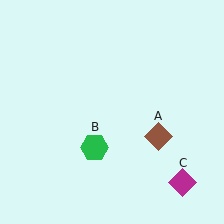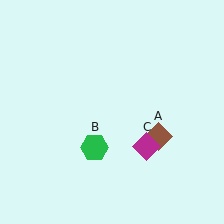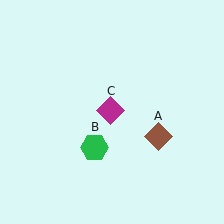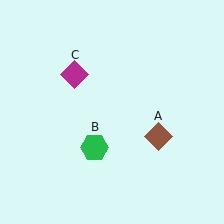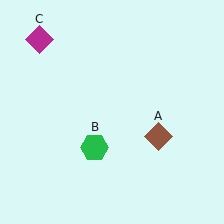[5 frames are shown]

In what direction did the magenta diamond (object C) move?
The magenta diamond (object C) moved up and to the left.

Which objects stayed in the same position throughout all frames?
Brown diamond (object A) and green hexagon (object B) remained stationary.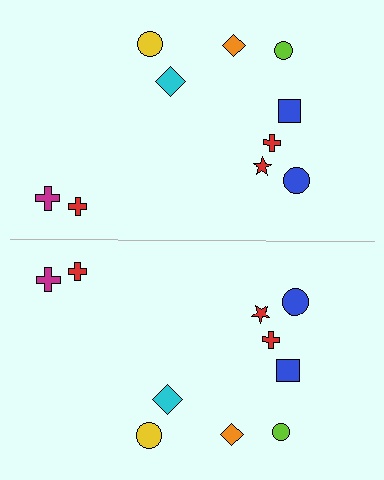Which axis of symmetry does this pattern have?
The pattern has a horizontal axis of symmetry running through the center of the image.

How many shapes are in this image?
There are 20 shapes in this image.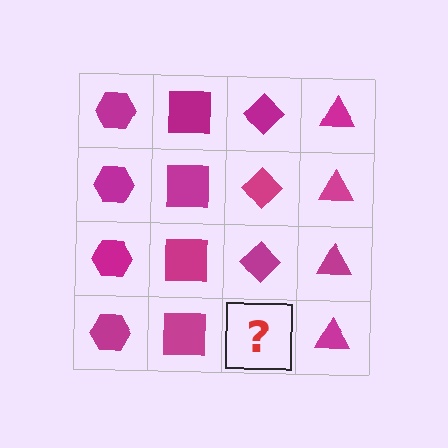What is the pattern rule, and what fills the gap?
The rule is that each column has a consistent shape. The gap should be filled with a magenta diamond.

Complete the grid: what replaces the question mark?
The question mark should be replaced with a magenta diamond.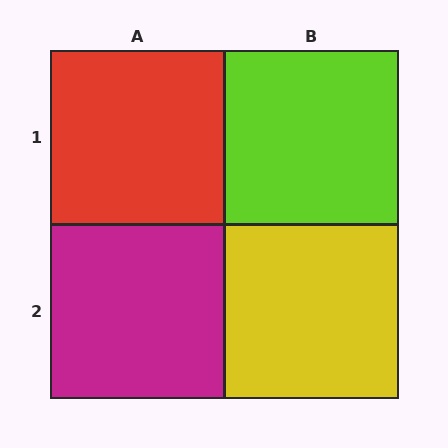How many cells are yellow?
1 cell is yellow.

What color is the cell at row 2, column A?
Magenta.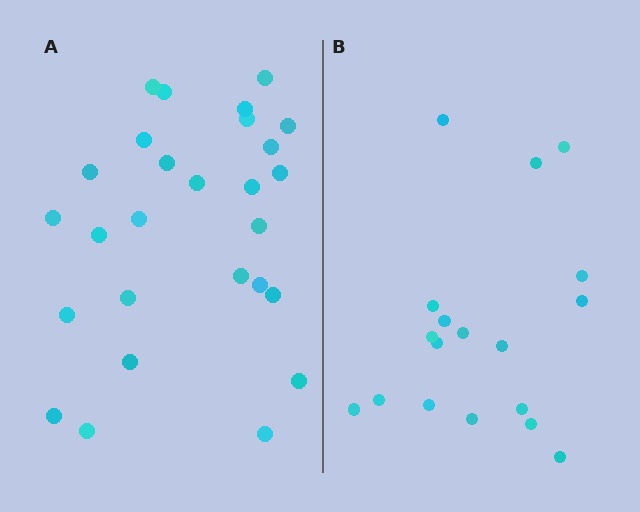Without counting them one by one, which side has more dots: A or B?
Region A (the left region) has more dots.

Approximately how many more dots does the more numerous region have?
Region A has roughly 8 or so more dots than region B.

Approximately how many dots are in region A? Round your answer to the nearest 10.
About 30 dots. (The exact count is 27, which rounds to 30.)